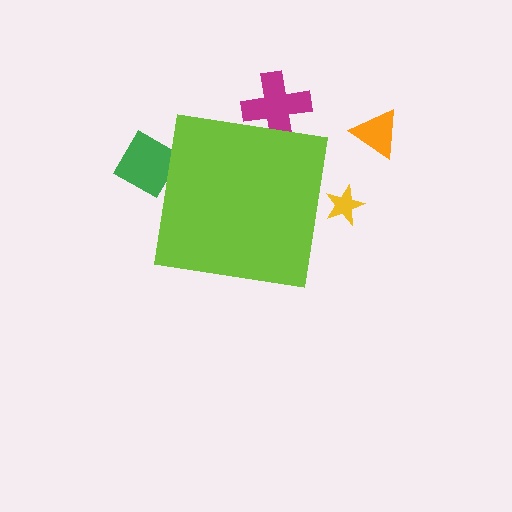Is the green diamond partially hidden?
Yes, the green diamond is partially hidden behind the lime square.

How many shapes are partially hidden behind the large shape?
3 shapes are partially hidden.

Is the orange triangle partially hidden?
No, the orange triangle is fully visible.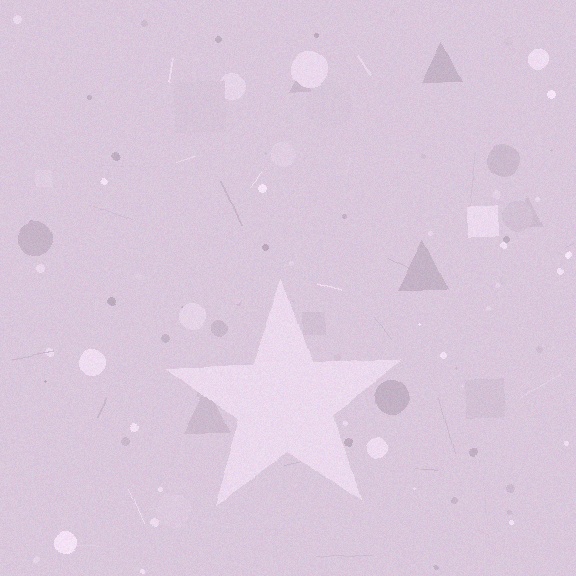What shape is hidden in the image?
A star is hidden in the image.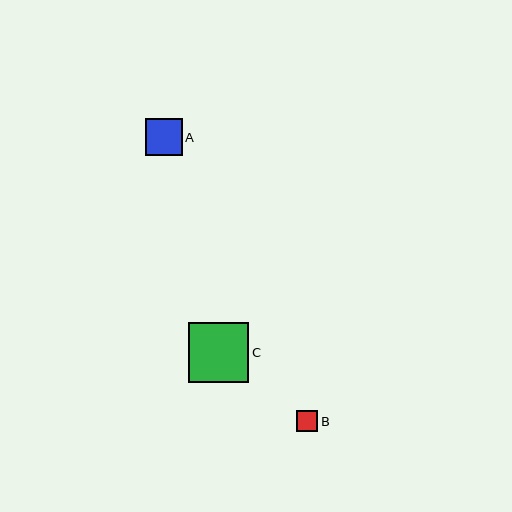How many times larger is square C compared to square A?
Square C is approximately 1.6 times the size of square A.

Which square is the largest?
Square C is the largest with a size of approximately 60 pixels.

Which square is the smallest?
Square B is the smallest with a size of approximately 21 pixels.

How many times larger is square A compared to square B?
Square A is approximately 1.7 times the size of square B.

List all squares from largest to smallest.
From largest to smallest: C, A, B.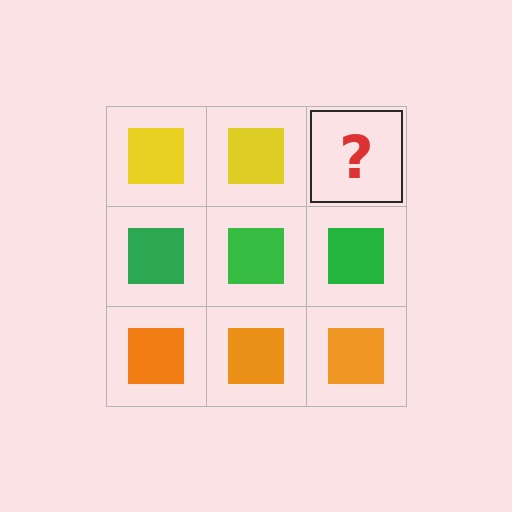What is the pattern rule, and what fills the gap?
The rule is that each row has a consistent color. The gap should be filled with a yellow square.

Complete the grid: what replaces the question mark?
The question mark should be replaced with a yellow square.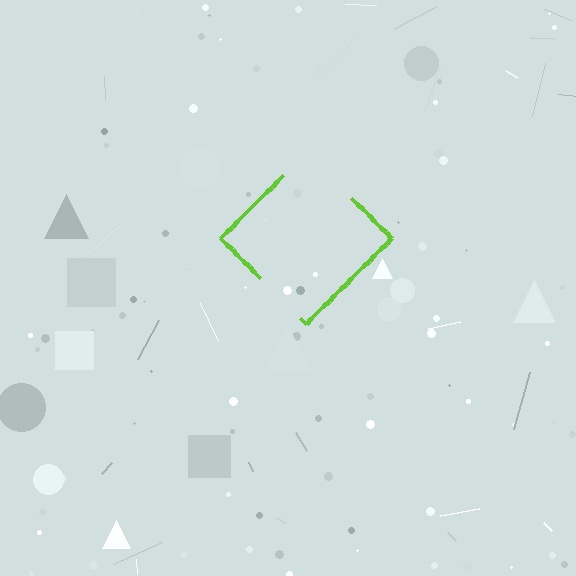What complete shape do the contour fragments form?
The contour fragments form a diamond.